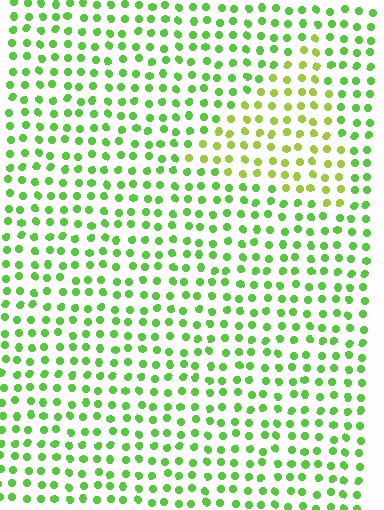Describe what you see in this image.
The image is filled with small lime elements in a uniform arrangement. A triangle-shaped region is visible where the elements are tinted to a slightly different hue, forming a subtle color boundary.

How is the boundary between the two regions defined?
The boundary is defined purely by a slight shift in hue (about 31 degrees). Spacing, size, and orientation are identical on both sides.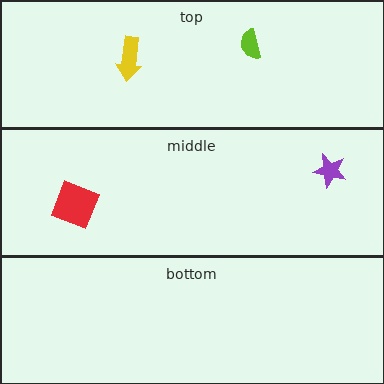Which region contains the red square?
The middle region.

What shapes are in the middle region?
The purple star, the red square.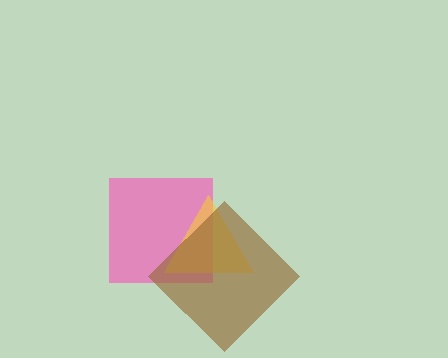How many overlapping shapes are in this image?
There are 3 overlapping shapes in the image.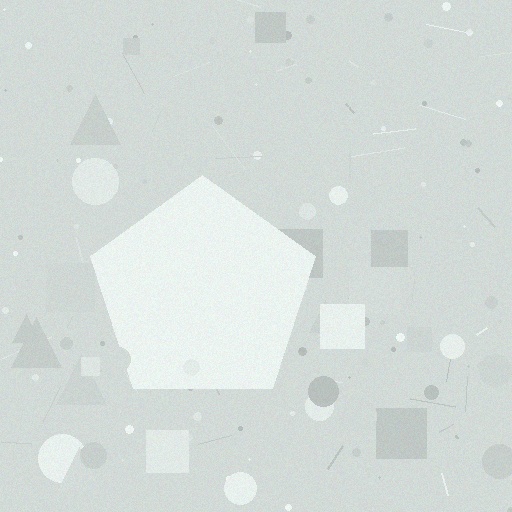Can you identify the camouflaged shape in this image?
The camouflaged shape is a pentagon.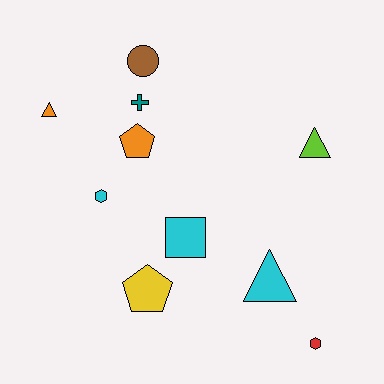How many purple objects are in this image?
There are no purple objects.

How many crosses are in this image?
There is 1 cross.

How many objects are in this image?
There are 10 objects.